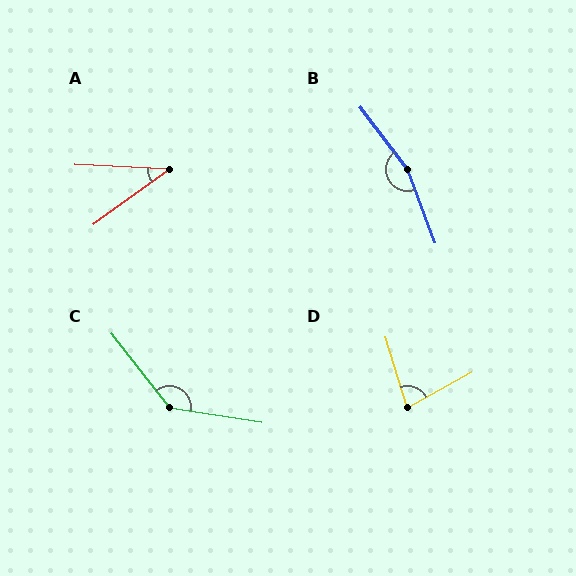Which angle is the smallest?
A, at approximately 39 degrees.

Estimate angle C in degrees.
Approximately 137 degrees.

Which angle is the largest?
B, at approximately 163 degrees.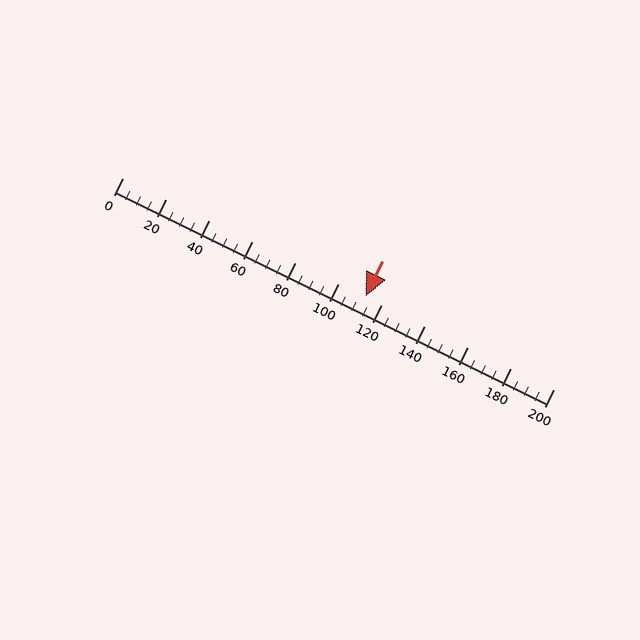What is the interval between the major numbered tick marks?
The major tick marks are spaced 20 units apart.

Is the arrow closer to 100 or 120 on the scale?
The arrow is closer to 120.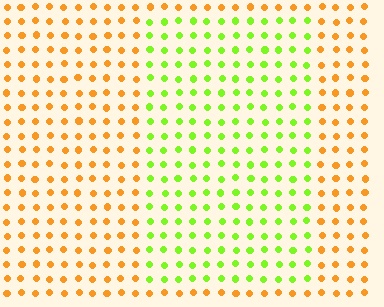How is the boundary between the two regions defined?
The boundary is defined purely by a slight shift in hue (about 62 degrees). Spacing, size, and orientation are identical on both sides.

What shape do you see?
I see a rectangle.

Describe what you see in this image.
The image is filled with small orange elements in a uniform arrangement. A rectangle-shaped region is visible where the elements are tinted to a slightly different hue, forming a subtle color boundary.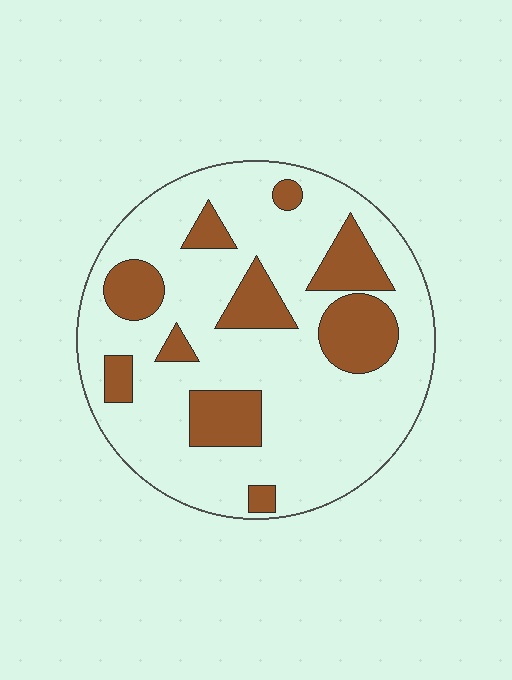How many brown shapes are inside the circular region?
10.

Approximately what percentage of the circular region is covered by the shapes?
Approximately 25%.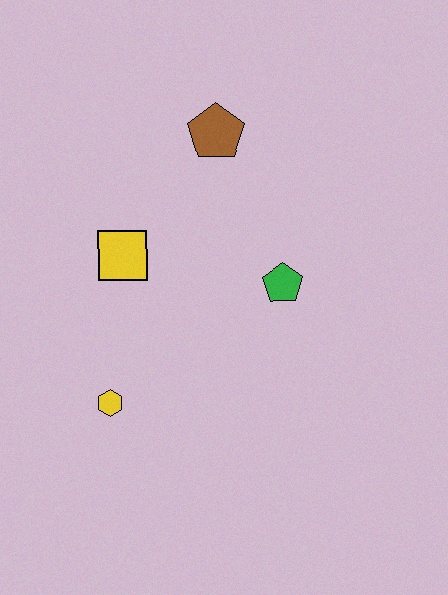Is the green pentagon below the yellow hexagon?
No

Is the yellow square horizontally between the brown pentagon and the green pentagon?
No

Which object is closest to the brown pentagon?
The yellow square is closest to the brown pentagon.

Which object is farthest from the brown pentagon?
The yellow hexagon is farthest from the brown pentagon.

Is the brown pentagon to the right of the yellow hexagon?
Yes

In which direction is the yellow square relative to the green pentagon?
The yellow square is to the left of the green pentagon.